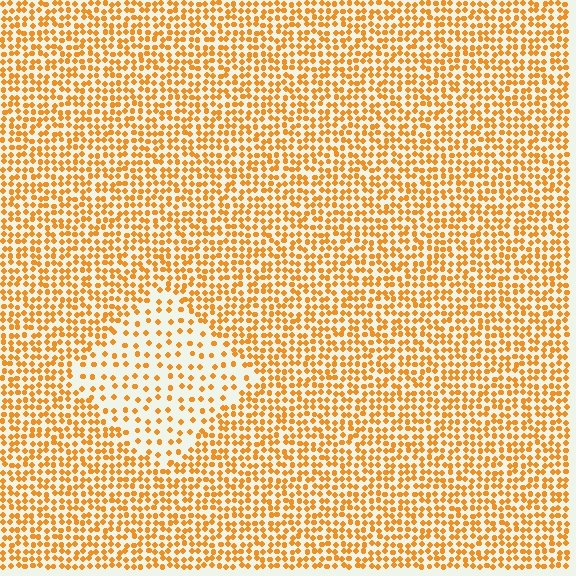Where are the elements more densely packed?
The elements are more densely packed outside the diamond boundary.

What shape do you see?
I see a diamond.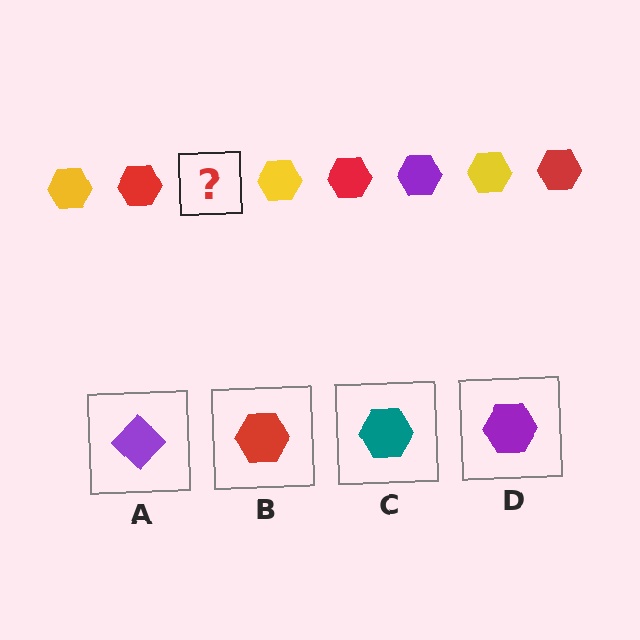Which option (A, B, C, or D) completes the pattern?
D.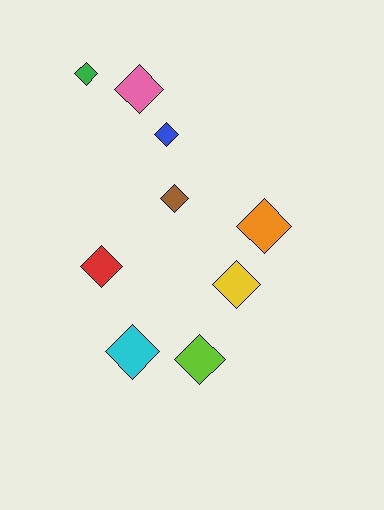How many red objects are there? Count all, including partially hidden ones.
There is 1 red object.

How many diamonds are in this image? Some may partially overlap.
There are 9 diamonds.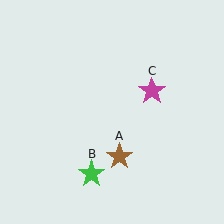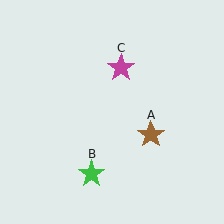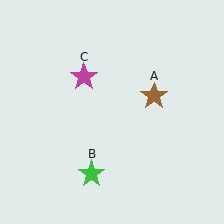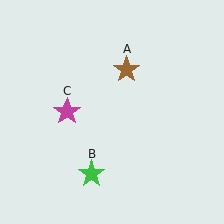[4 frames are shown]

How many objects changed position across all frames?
2 objects changed position: brown star (object A), magenta star (object C).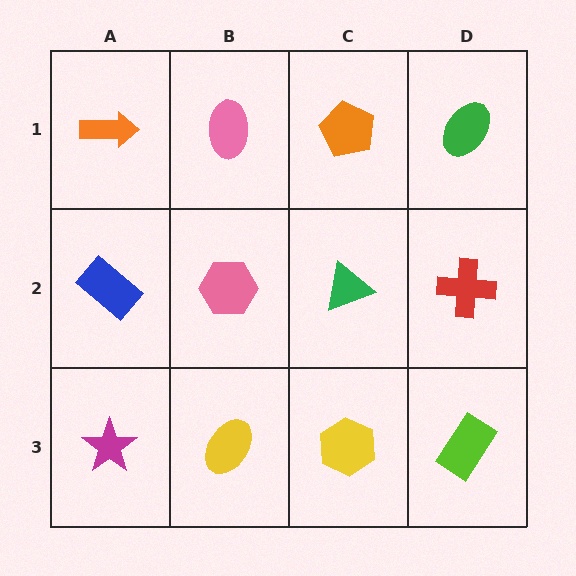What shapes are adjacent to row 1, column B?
A pink hexagon (row 2, column B), an orange arrow (row 1, column A), an orange pentagon (row 1, column C).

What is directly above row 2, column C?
An orange pentagon.